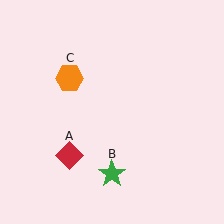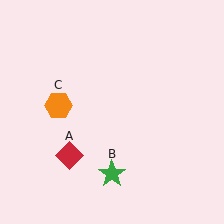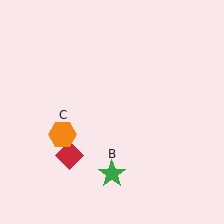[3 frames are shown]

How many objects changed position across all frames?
1 object changed position: orange hexagon (object C).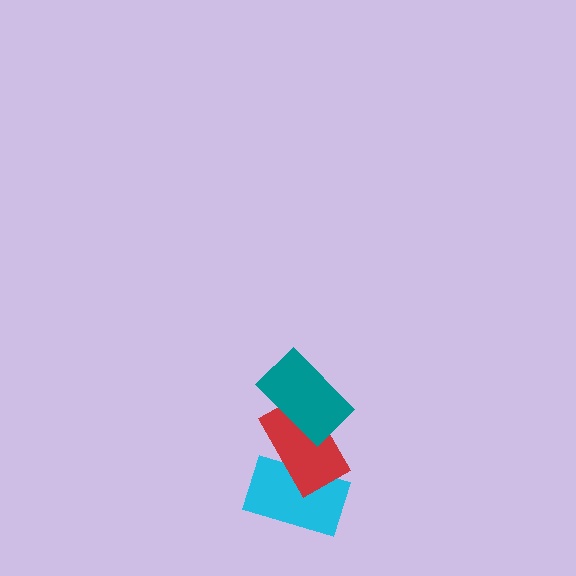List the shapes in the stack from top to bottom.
From top to bottom: the teal rectangle, the red rectangle, the cyan rectangle.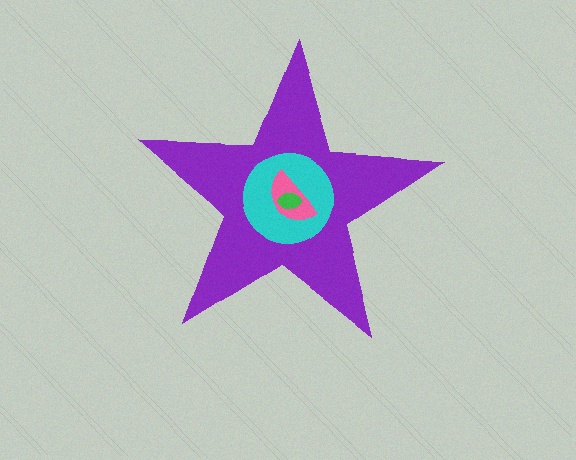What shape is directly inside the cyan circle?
The pink semicircle.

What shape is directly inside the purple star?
The cyan circle.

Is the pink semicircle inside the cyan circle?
Yes.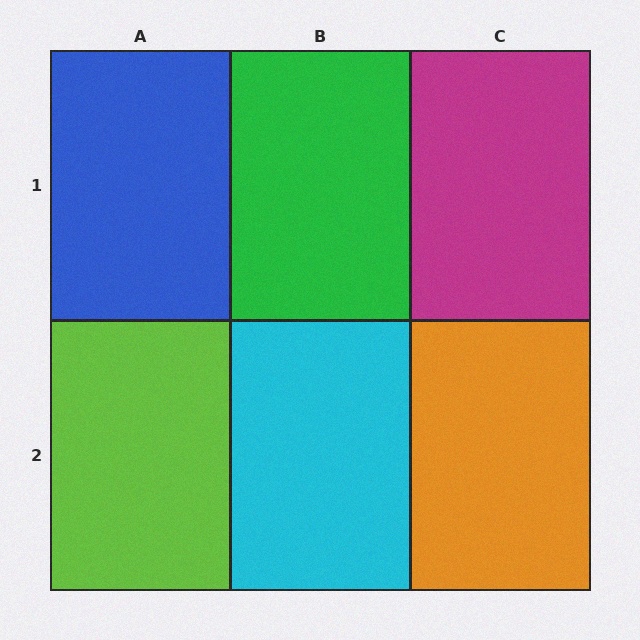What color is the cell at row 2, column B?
Cyan.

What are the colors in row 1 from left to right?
Blue, green, magenta.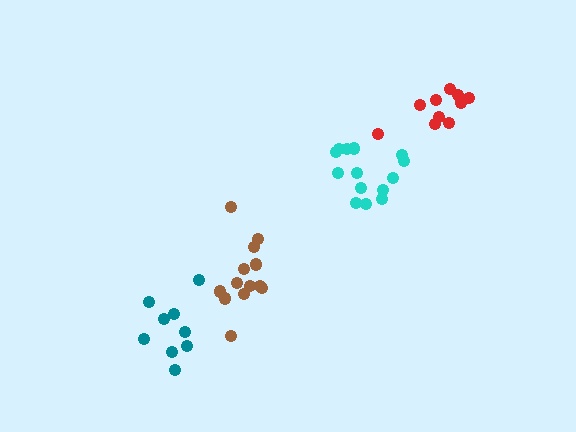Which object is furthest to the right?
The red cluster is rightmost.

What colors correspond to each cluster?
The clusters are colored: teal, cyan, brown, red.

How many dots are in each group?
Group 1: 9 dots, Group 2: 14 dots, Group 3: 13 dots, Group 4: 10 dots (46 total).